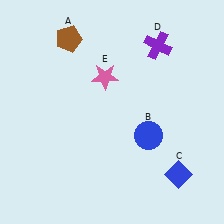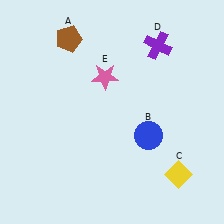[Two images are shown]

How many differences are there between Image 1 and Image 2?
There is 1 difference between the two images.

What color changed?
The diamond (C) changed from blue in Image 1 to yellow in Image 2.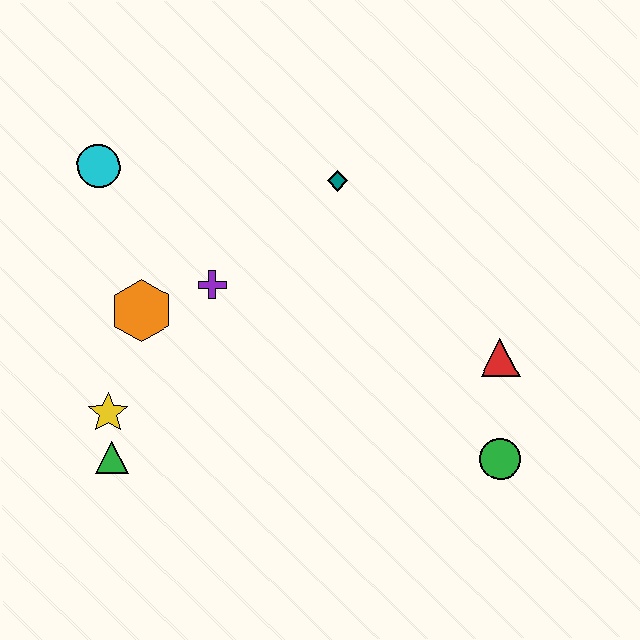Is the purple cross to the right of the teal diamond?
No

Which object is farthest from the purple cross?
The green circle is farthest from the purple cross.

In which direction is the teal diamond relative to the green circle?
The teal diamond is above the green circle.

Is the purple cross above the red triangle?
Yes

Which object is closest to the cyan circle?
The orange hexagon is closest to the cyan circle.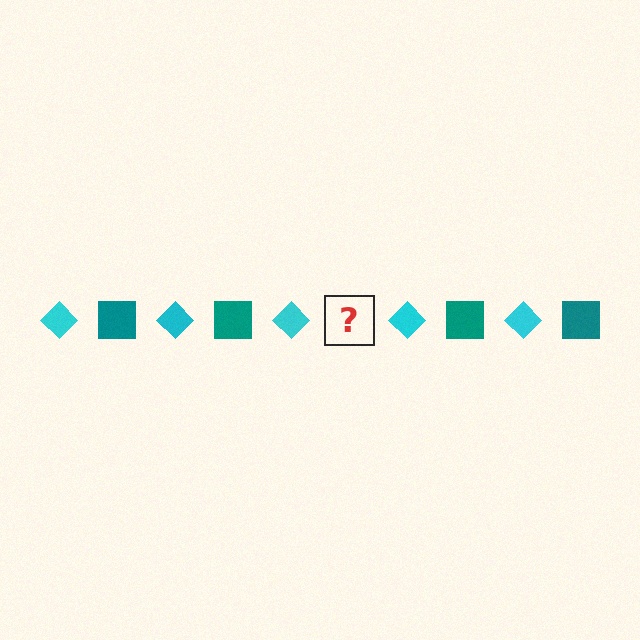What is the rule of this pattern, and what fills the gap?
The rule is that the pattern alternates between cyan diamond and teal square. The gap should be filled with a teal square.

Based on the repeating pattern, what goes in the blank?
The blank should be a teal square.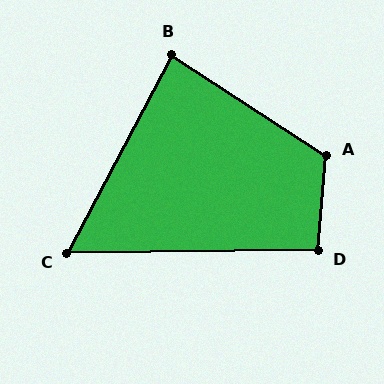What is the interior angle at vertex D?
Approximately 96 degrees (obtuse).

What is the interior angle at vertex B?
Approximately 84 degrees (acute).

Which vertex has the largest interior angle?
A, at approximately 118 degrees.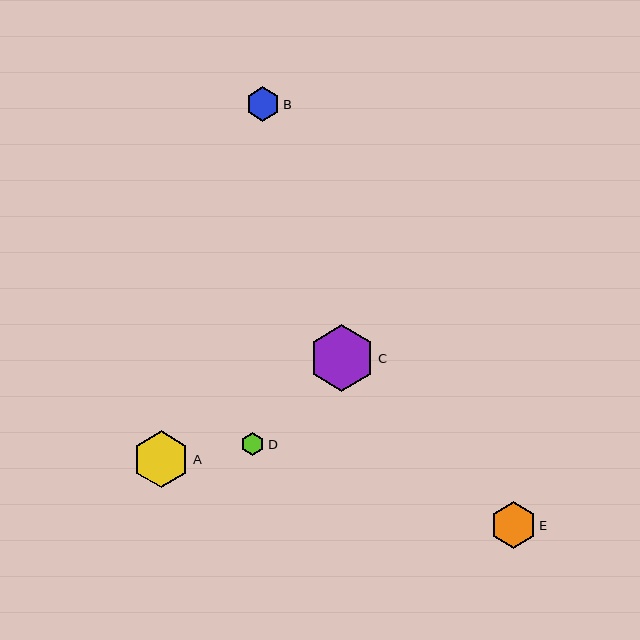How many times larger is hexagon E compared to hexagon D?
Hexagon E is approximately 2.0 times the size of hexagon D.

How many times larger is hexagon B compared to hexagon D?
Hexagon B is approximately 1.5 times the size of hexagon D.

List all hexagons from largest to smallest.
From largest to smallest: C, A, E, B, D.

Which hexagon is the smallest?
Hexagon D is the smallest with a size of approximately 23 pixels.